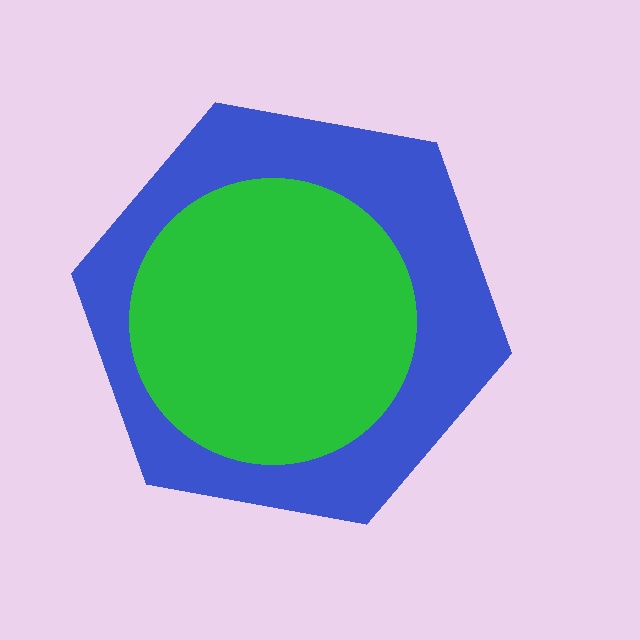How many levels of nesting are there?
2.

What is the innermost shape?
The green circle.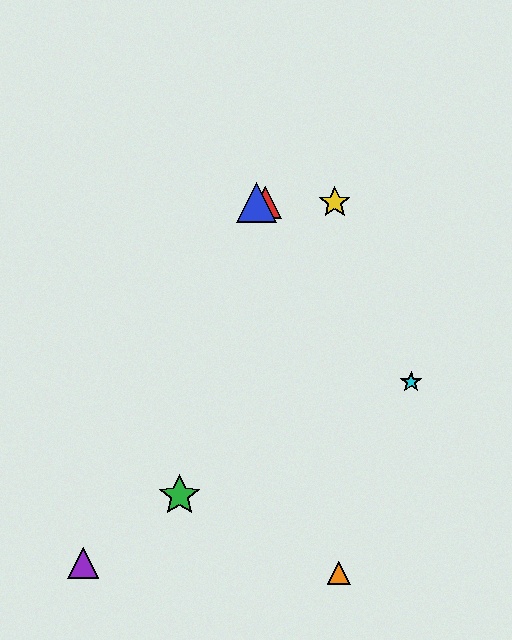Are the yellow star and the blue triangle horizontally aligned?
Yes, both are at y≈203.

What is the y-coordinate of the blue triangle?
The blue triangle is at y≈203.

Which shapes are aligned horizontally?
The red triangle, the blue triangle, the yellow star are aligned horizontally.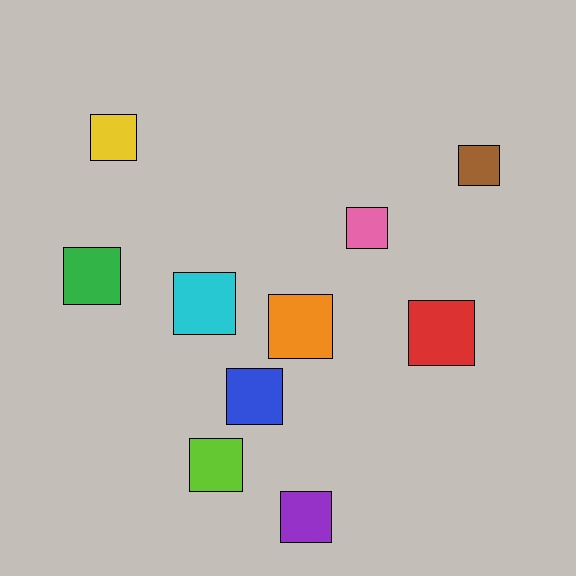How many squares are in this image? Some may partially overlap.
There are 10 squares.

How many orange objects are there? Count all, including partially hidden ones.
There is 1 orange object.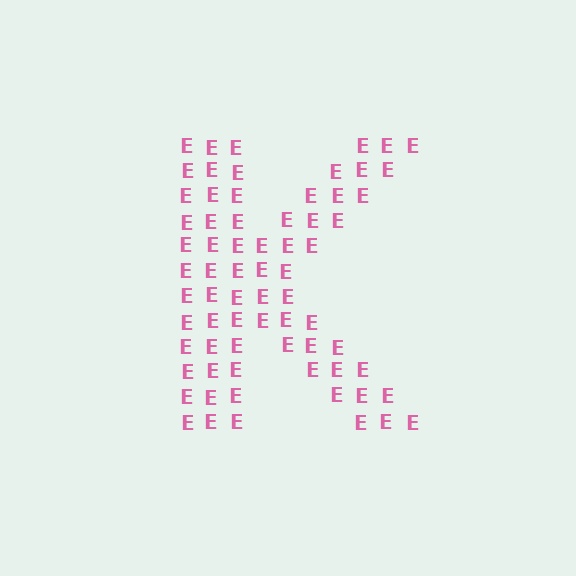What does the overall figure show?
The overall figure shows the letter K.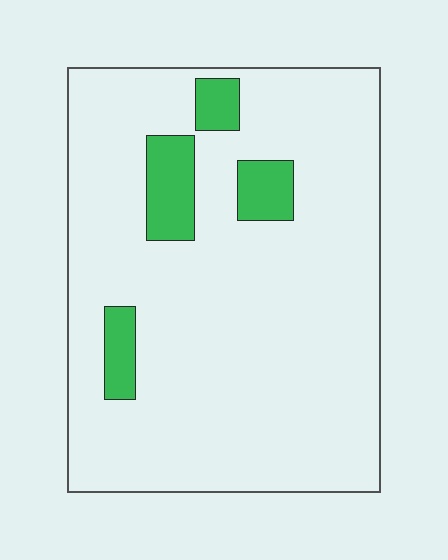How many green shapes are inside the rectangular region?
4.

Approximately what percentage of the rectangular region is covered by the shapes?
Approximately 10%.